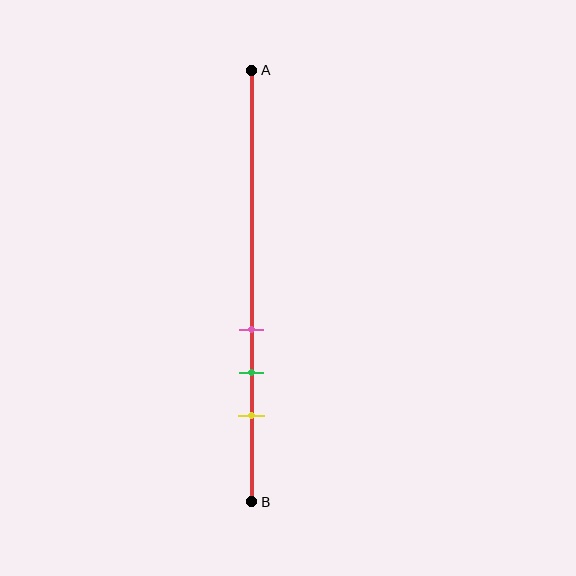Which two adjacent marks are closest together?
The pink and green marks are the closest adjacent pair.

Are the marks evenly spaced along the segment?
Yes, the marks are approximately evenly spaced.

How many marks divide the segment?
There are 3 marks dividing the segment.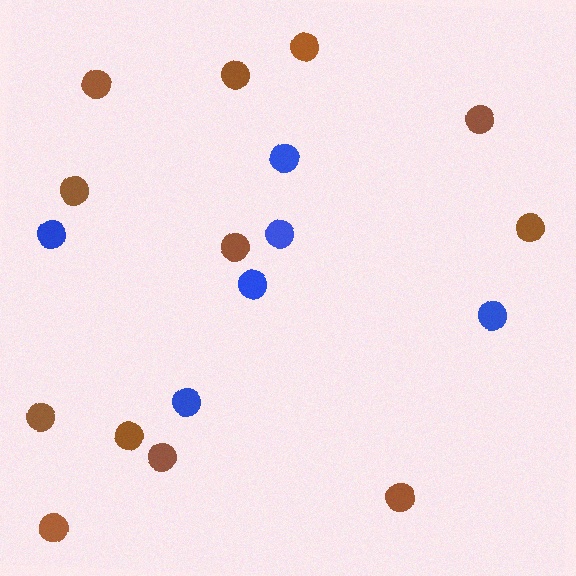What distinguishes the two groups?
There are 2 groups: one group of brown circles (12) and one group of blue circles (6).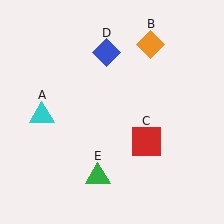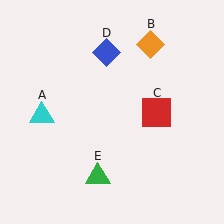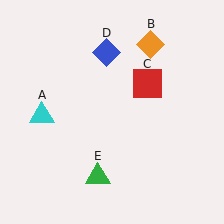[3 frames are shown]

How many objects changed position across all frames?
1 object changed position: red square (object C).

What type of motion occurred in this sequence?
The red square (object C) rotated counterclockwise around the center of the scene.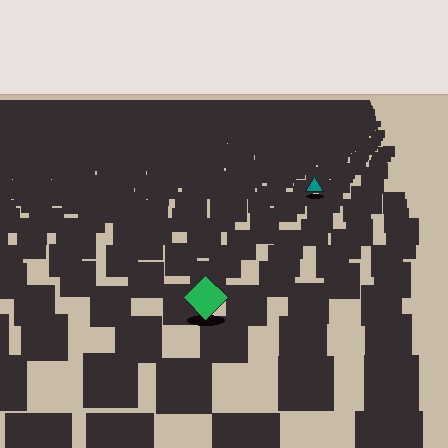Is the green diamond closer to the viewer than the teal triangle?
Yes. The green diamond is closer — you can tell from the texture gradient: the ground texture is coarser near it.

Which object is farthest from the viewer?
The teal triangle is farthest from the viewer. It appears smaller and the ground texture around it is denser.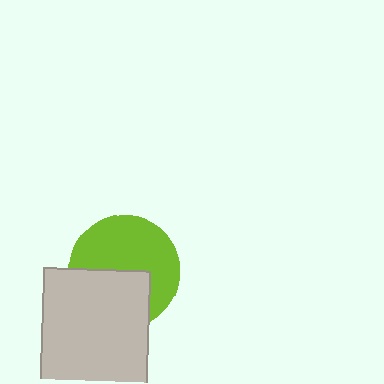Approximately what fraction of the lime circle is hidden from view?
Roughly 41% of the lime circle is hidden behind the light gray rectangle.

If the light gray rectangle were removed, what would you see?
You would see the complete lime circle.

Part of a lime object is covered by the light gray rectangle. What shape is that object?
It is a circle.